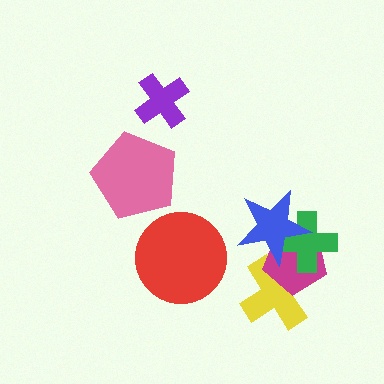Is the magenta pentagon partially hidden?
Yes, it is partially covered by another shape.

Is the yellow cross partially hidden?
Yes, it is partially covered by another shape.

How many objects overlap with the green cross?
3 objects overlap with the green cross.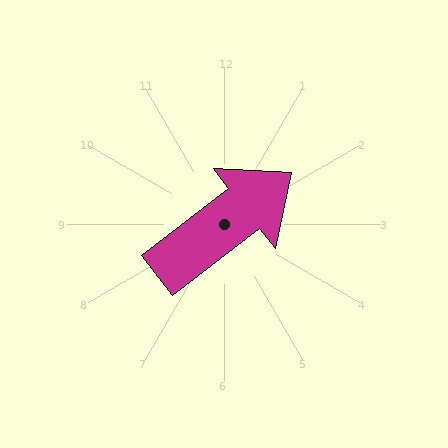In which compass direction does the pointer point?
Northeast.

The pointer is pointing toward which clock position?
Roughly 2 o'clock.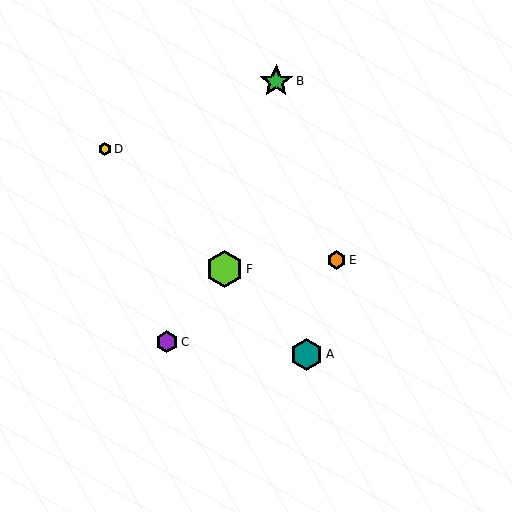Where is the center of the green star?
The center of the green star is at (276, 81).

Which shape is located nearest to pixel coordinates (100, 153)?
The yellow hexagon (labeled D) at (105, 149) is nearest to that location.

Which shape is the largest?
The lime hexagon (labeled F) is the largest.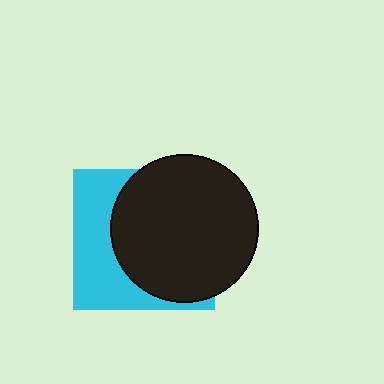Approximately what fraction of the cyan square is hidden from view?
Roughly 62% of the cyan square is hidden behind the black circle.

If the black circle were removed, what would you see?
You would see the complete cyan square.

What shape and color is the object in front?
The object in front is a black circle.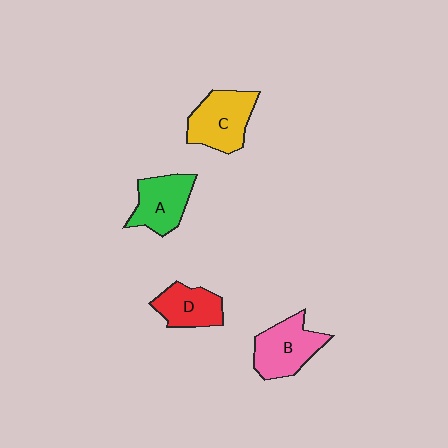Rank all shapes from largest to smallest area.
From largest to smallest: C (yellow), B (pink), A (green), D (red).